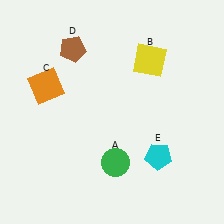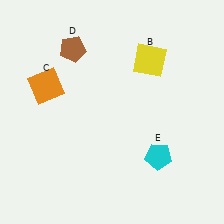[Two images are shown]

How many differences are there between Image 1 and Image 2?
There is 1 difference between the two images.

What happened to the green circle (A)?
The green circle (A) was removed in Image 2. It was in the bottom-right area of Image 1.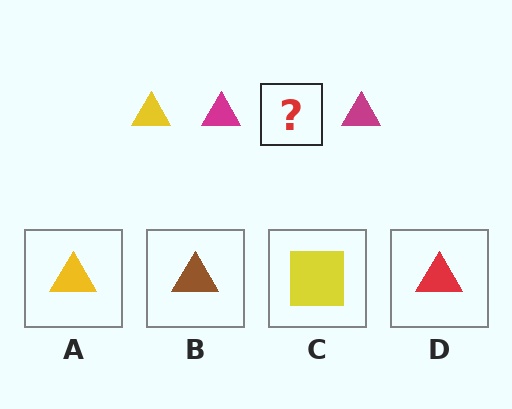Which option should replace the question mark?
Option A.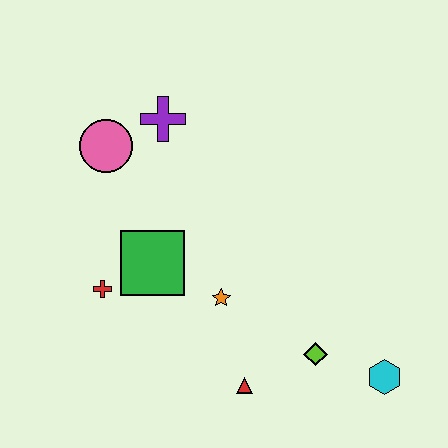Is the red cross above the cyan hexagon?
Yes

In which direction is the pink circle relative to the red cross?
The pink circle is above the red cross.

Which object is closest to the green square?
The red cross is closest to the green square.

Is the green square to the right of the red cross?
Yes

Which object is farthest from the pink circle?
The cyan hexagon is farthest from the pink circle.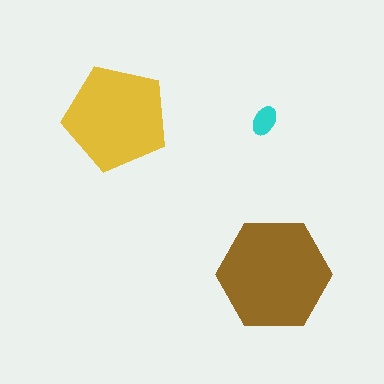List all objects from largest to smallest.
The brown hexagon, the yellow pentagon, the cyan ellipse.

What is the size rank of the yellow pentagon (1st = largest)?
2nd.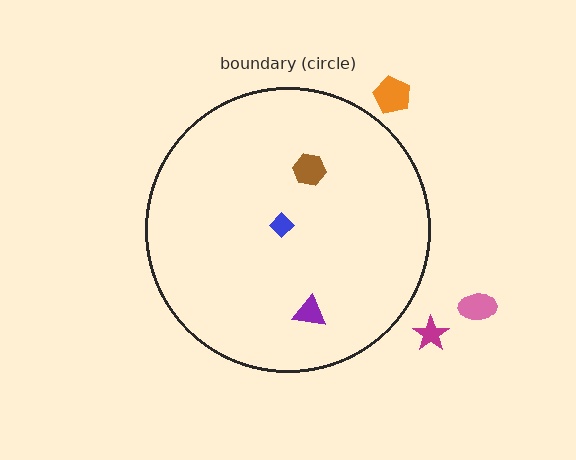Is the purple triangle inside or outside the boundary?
Inside.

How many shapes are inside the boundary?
3 inside, 3 outside.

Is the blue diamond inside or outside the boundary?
Inside.